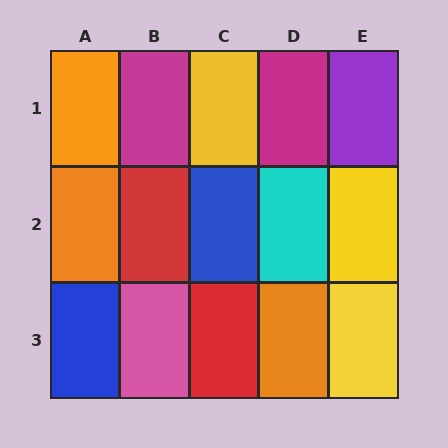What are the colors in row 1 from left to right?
Orange, magenta, yellow, magenta, purple.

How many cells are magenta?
2 cells are magenta.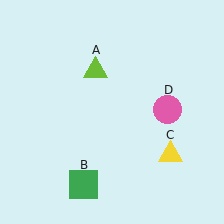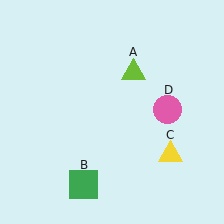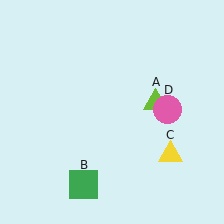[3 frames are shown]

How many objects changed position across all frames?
1 object changed position: lime triangle (object A).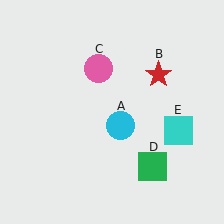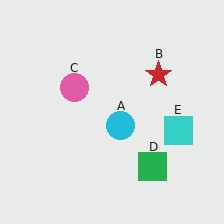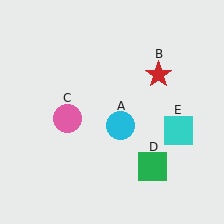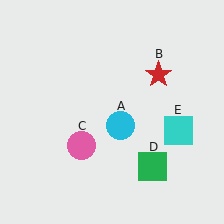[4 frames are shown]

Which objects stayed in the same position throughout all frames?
Cyan circle (object A) and red star (object B) and green square (object D) and cyan square (object E) remained stationary.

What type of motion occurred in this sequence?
The pink circle (object C) rotated counterclockwise around the center of the scene.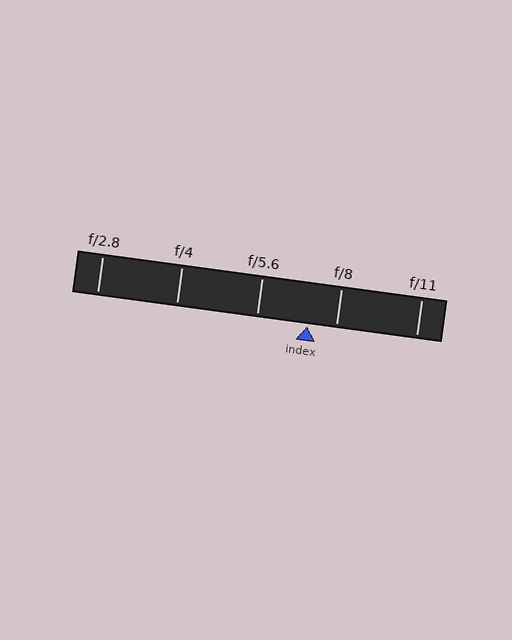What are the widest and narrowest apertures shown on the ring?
The widest aperture shown is f/2.8 and the narrowest is f/11.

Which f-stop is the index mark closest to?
The index mark is closest to f/8.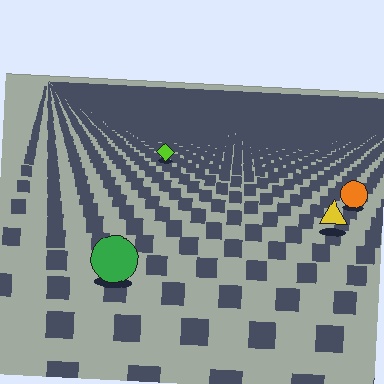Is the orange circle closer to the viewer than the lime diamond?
Yes. The orange circle is closer — you can tell from the texture gradient: the ground texture is coarser near it.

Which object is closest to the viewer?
The green circle is closest. The texture marks near it are larger and more spread out.